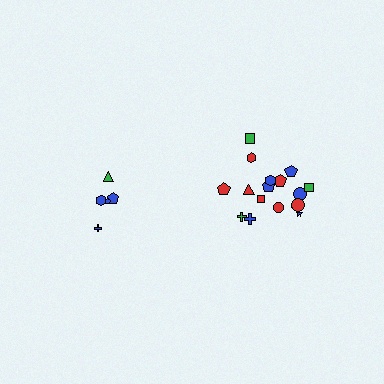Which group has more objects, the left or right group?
The right group.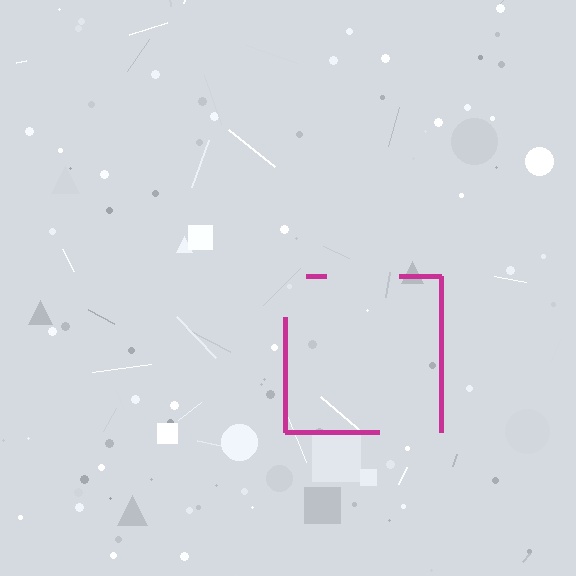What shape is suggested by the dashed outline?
The dashed outline suggests a square.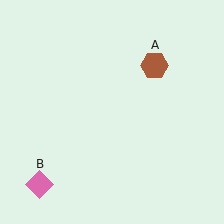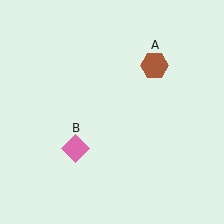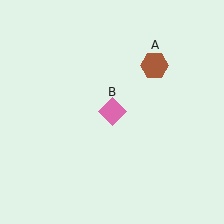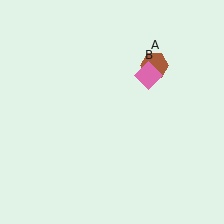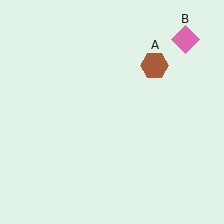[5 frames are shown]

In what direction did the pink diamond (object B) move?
The pink diamond (object B) moved up and to the right.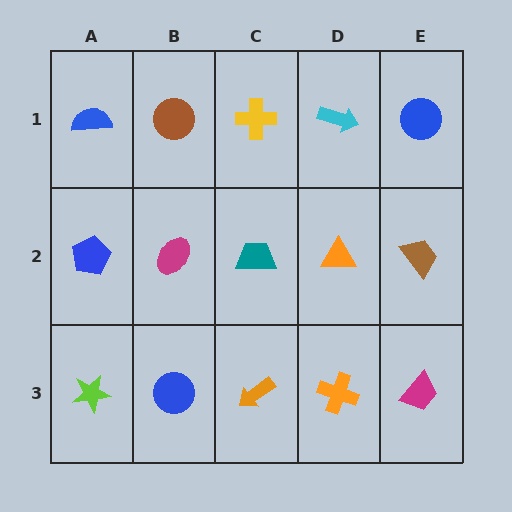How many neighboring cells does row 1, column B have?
3.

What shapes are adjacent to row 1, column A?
A blue pentagon (row 2, column A), a brown circle (row 1, column B).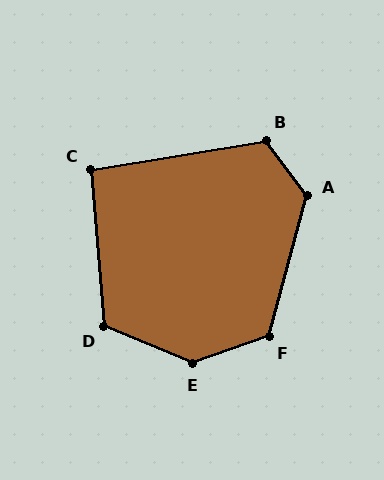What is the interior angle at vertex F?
Approximately 125 degrees (obtuse).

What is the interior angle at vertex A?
Approximately 128 degrees (obtuse).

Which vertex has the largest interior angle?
E, at approximately 138 degrees.